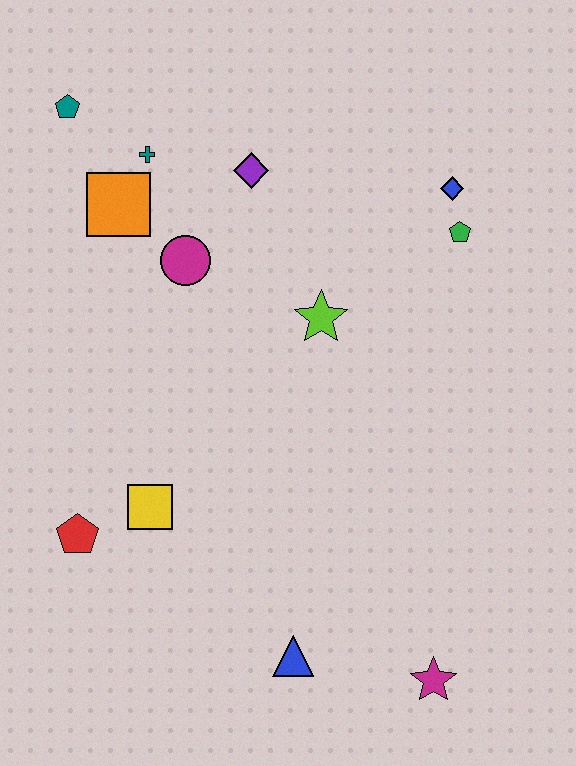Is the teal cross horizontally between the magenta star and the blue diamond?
No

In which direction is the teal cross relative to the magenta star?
The teal cross is above the magenta star.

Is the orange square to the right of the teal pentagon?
Yes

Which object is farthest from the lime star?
The magenta star is farthest from the lime star.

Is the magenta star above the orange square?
No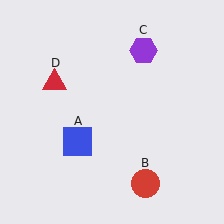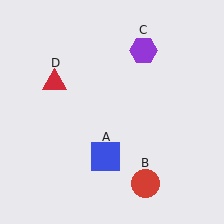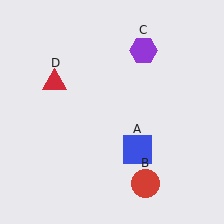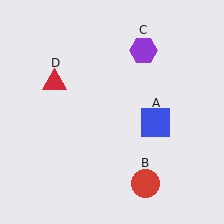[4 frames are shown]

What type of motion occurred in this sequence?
The blue square (object A) rotated counterclockwise around the center of the scene.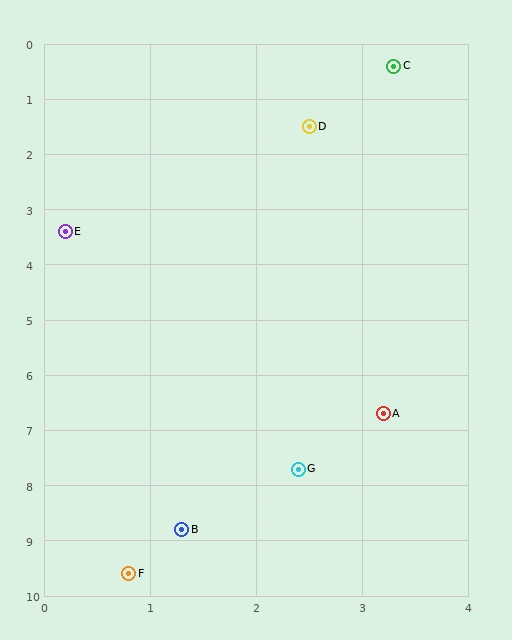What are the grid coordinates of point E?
Point E is at approximately (0.2, 3.4).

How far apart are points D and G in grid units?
Points D and G are about 6.2 grid units apart.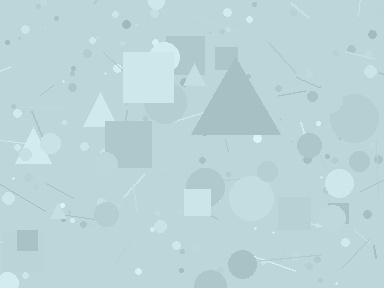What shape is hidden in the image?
A triangle is hidden in the image.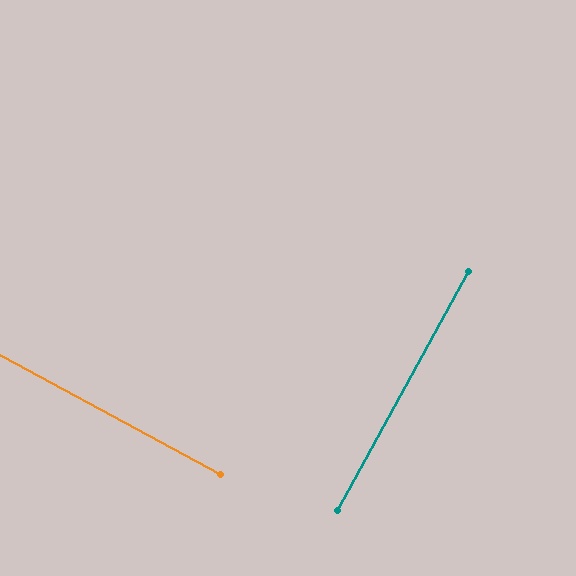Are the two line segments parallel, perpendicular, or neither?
Perpendicular — they meet at approximately 90°.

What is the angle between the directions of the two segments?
Approximately 90 degrees.